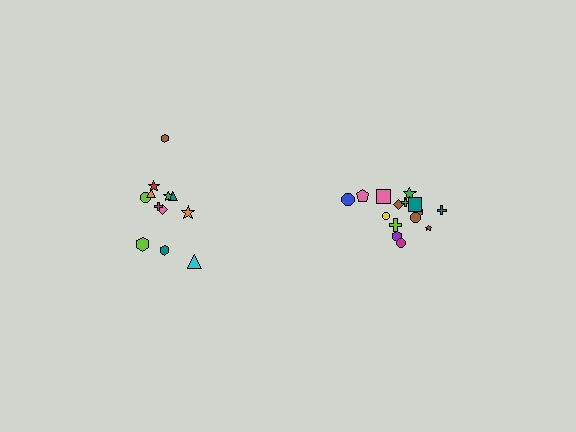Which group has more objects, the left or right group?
The right group.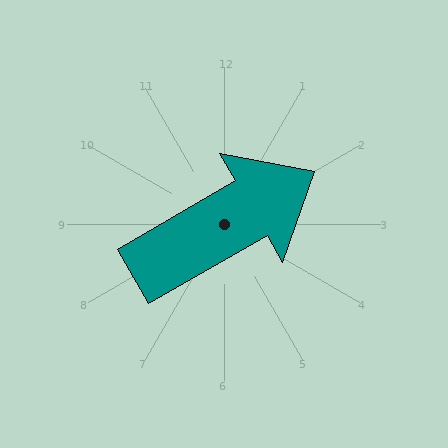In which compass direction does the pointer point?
Northeast.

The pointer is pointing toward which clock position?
Roughly 2 o'clock.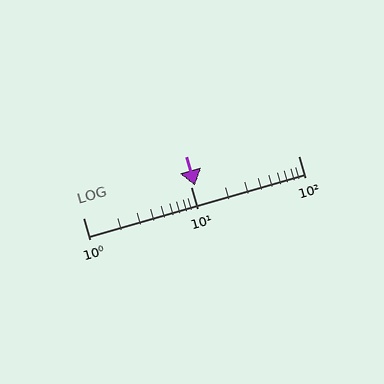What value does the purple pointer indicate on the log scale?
The pointer indicates approximately 11.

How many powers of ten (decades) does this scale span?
The scale spans 2 decades, from 1 to 100.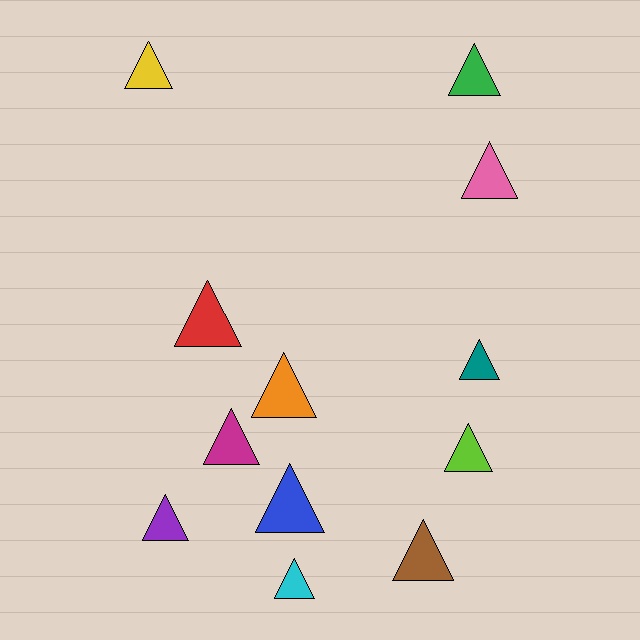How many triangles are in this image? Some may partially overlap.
There are 12 triangles.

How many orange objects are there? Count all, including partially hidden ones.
There is 1 orange object.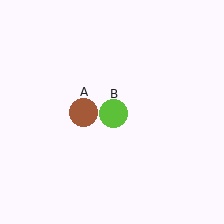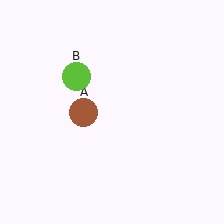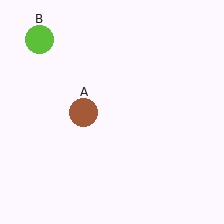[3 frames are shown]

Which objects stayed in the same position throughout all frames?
Brown circle (object A) remained stationary.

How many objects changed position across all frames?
1 object changed position: lime circle (object B).